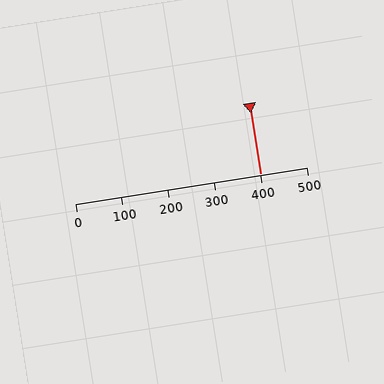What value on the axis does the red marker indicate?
The marker indicates approximately 400.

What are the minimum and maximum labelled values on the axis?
The axis runs from 0 to 500.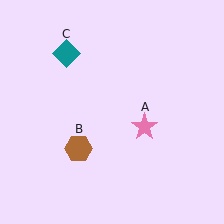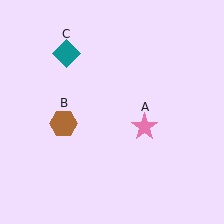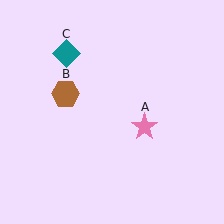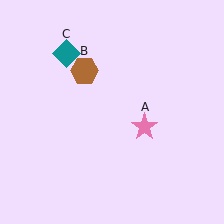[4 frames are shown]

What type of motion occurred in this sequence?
The brown hexagon (object B) rotated clockwise around the center of the scene.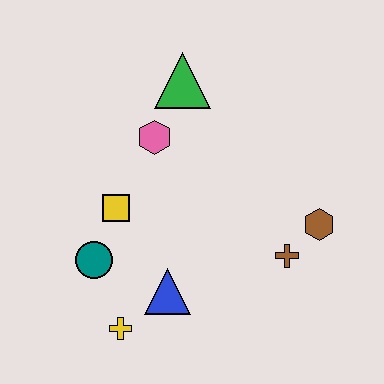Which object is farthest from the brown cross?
The green triangle is farthest from the brown cross.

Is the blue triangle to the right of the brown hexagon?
No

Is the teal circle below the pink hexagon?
Yes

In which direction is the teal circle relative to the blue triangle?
The teal circle is to the left of the blue triangle.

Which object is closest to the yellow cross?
The blue triangle is closest to the yellow cross.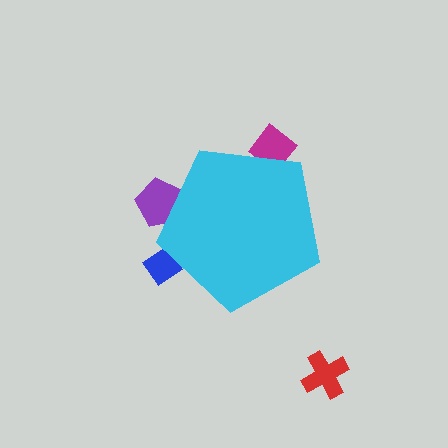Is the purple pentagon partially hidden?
Yes, the purple pentagon is partially hidden behind the cyan pentagon.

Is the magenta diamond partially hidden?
Yes, the magenta diamond is partially hidden behind the cyan pentagon.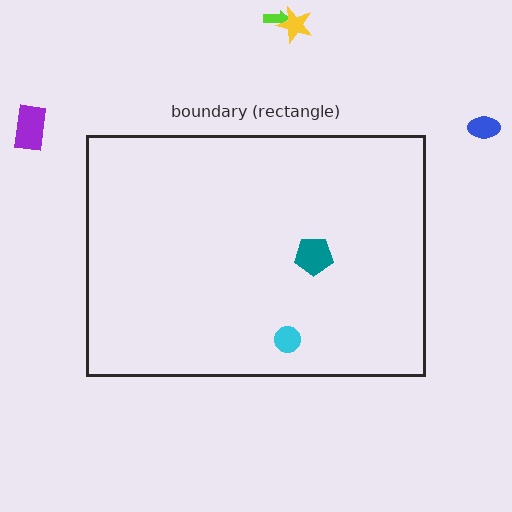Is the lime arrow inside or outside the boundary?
Outside.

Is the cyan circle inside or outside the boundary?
Inside.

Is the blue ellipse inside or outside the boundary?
Outside.